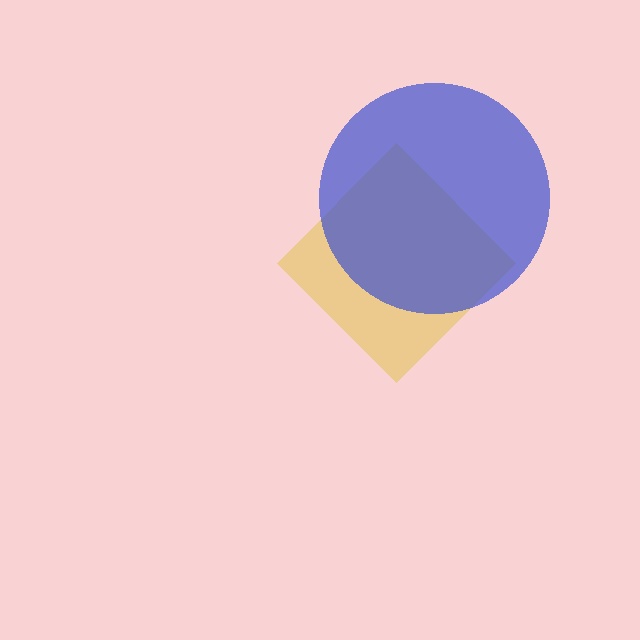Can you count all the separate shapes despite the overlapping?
Yes, there are 2 separate shapes.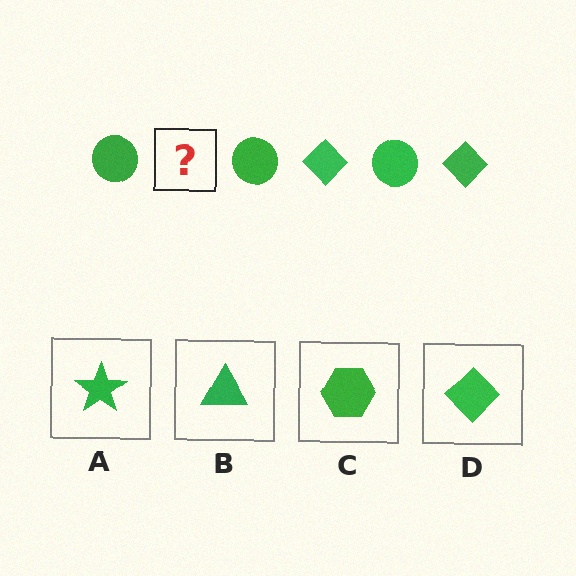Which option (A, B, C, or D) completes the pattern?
D.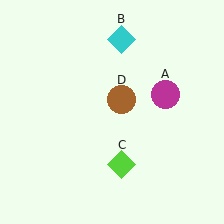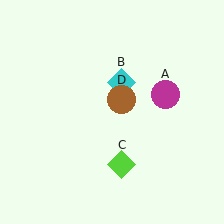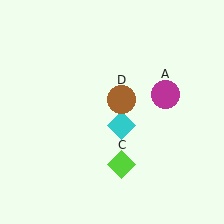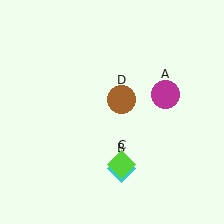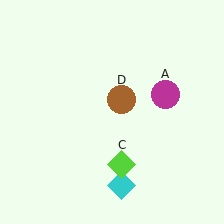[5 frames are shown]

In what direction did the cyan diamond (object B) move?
The cyan diamond (object B) moved down.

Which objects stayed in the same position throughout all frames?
Magenta circle (object A) and lime diamond (object C) and brown circle (object D) remained stationary.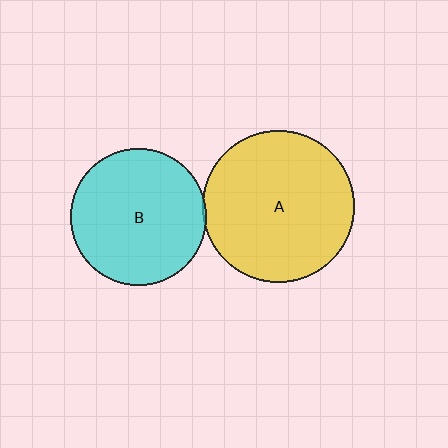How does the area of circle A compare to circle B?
Approximately 1.2 times.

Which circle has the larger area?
Circle A (yellow).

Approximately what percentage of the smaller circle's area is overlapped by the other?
Approximately 5%.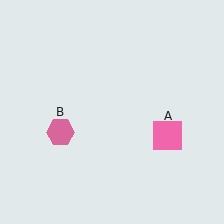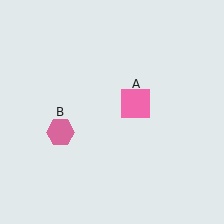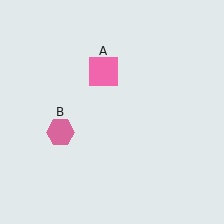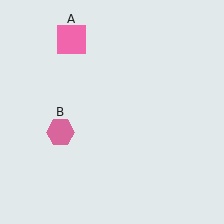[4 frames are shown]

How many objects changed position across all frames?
1 object changed position: pink square (object A).